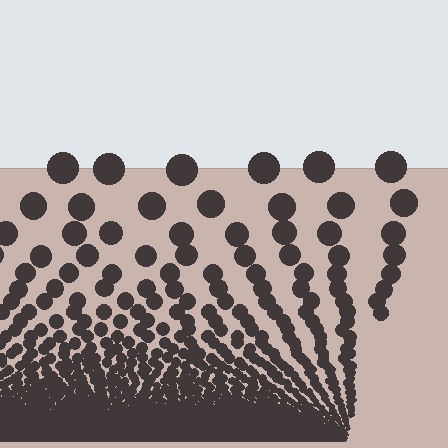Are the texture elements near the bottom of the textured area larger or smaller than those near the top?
Smaller. The gradient is inverted — elements near the bottom are smaller and denser.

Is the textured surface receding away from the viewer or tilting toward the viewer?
The surface appears to tilt toward the viewer. Texture elements get larger and sparser toward the top.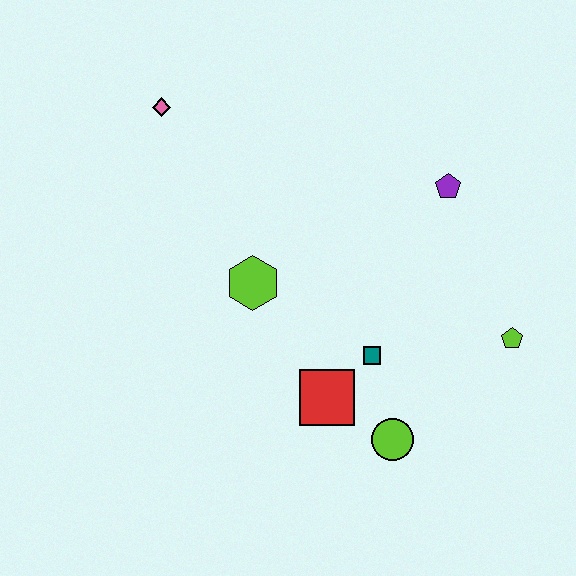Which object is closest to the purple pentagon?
The lime pentagon is closest to the purple pentagon.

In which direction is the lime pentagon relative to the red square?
The lime pentagon is to the right of the red square.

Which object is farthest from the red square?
The pink diamond is farthest from the red square.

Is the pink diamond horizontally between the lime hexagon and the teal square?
No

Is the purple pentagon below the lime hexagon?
No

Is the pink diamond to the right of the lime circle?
No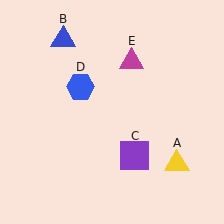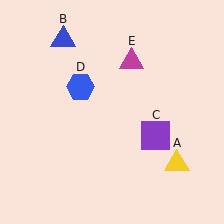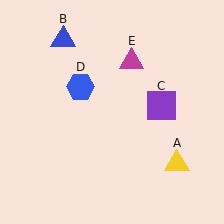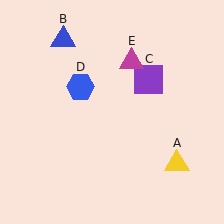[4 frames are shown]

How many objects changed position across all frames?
1 object changed position: purple square (object C).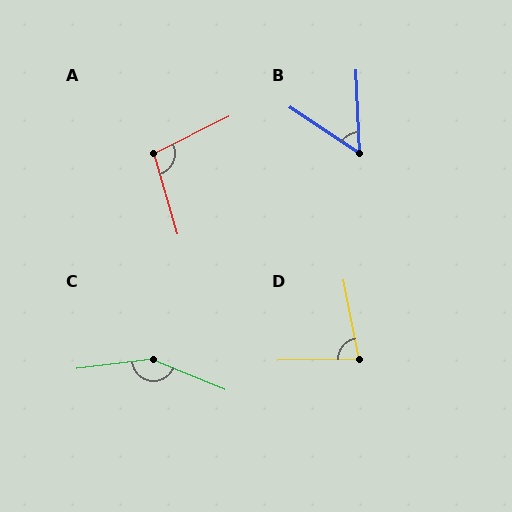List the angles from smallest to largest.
B (53°), D (80°), A (100°), C (151°).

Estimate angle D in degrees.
Approximately 80 degrees.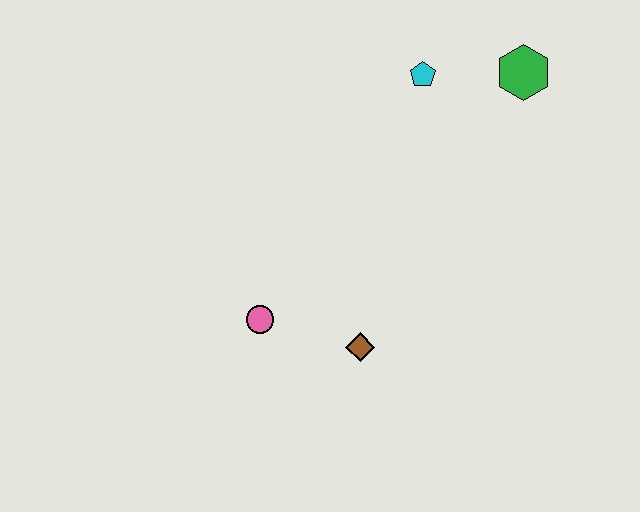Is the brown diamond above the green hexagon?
No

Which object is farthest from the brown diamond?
The green hexagon is farthest from the brown diamond.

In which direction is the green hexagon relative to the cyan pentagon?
The green hexagon is to the right of the cyan pentagon.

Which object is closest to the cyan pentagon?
The green hexagon is closest to the cyan pentagon.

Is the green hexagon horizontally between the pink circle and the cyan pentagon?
No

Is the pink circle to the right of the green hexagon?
No